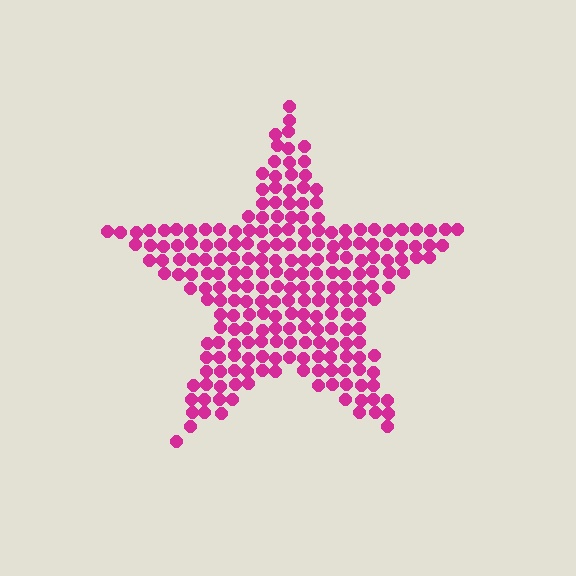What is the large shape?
The large shape is a star.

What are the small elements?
The small elements are circles.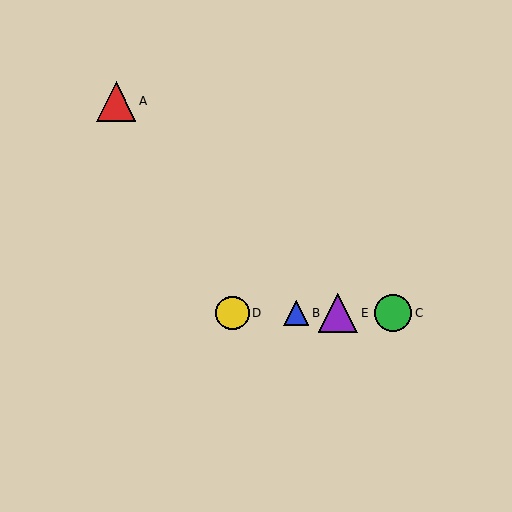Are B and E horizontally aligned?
Yes, both are at y≈313.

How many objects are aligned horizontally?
4 objects (B, C, D, E) are aligned horizontally.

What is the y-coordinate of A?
Object A is at y≈101.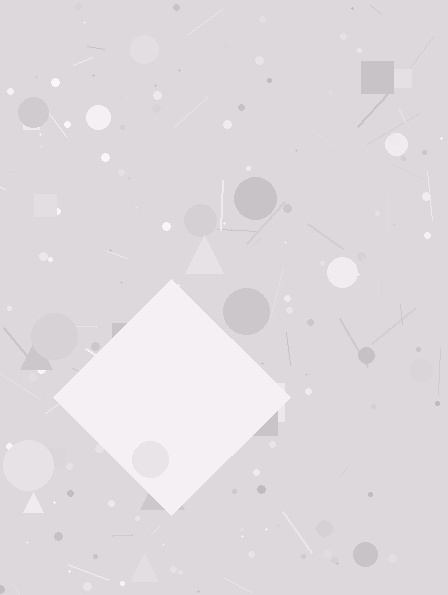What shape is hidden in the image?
A diamond is hidden in the image.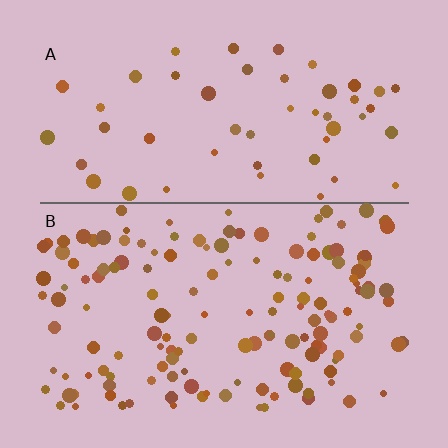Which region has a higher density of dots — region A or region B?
B (the bottom).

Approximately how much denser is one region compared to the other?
Approximately 2.8× — region B over region A.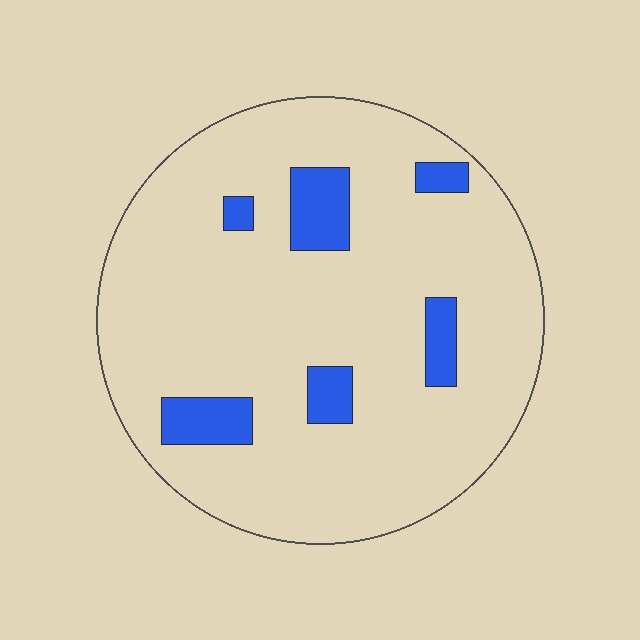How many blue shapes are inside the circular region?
6.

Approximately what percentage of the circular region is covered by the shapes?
Approximately 10%.